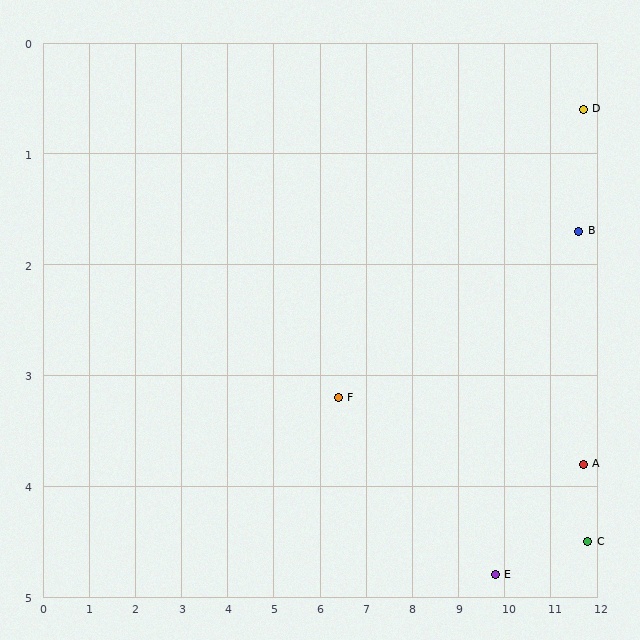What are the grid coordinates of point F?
Point F is at approximately (6.4, 3.2).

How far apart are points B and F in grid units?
Points B and F are about 5.4 grid units apart.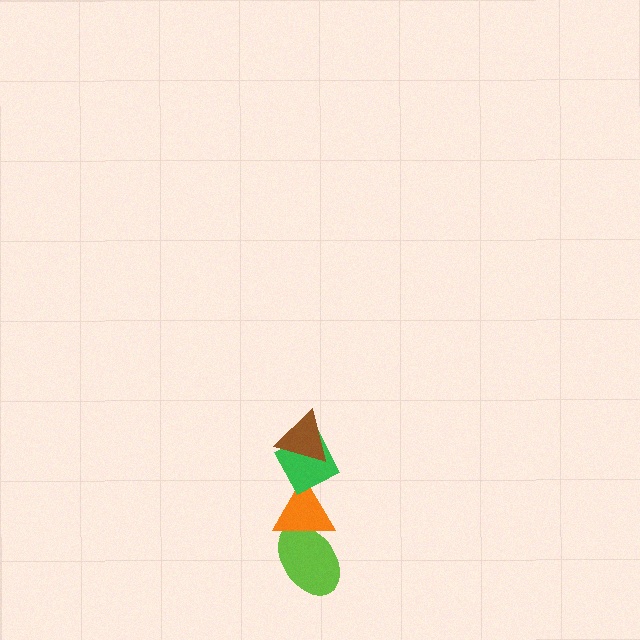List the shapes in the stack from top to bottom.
From top to bottom: the brown triangle, the green diamond, the orange triangle, the lime ellipse.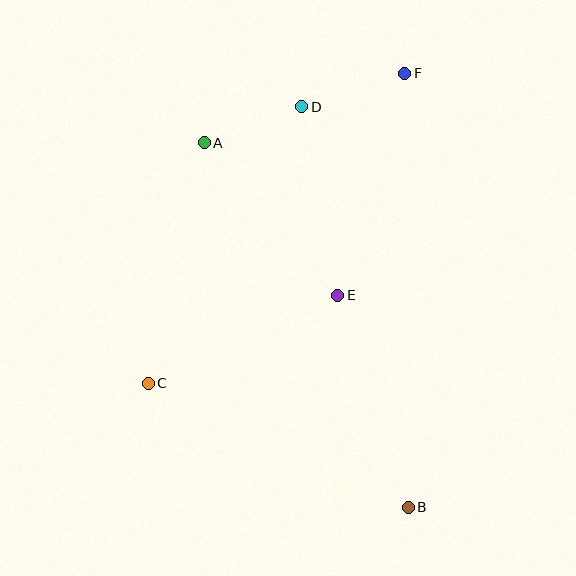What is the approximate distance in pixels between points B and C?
The distance between B and C is approximately 288 pixels.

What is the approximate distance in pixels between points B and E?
The distance between B and E is approximately 224 pixels.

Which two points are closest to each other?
Points A and D are closest to each other.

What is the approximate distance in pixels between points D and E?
The distance between D and E is approximately 192 pixels.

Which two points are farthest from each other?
Points B and F are farthest from each other.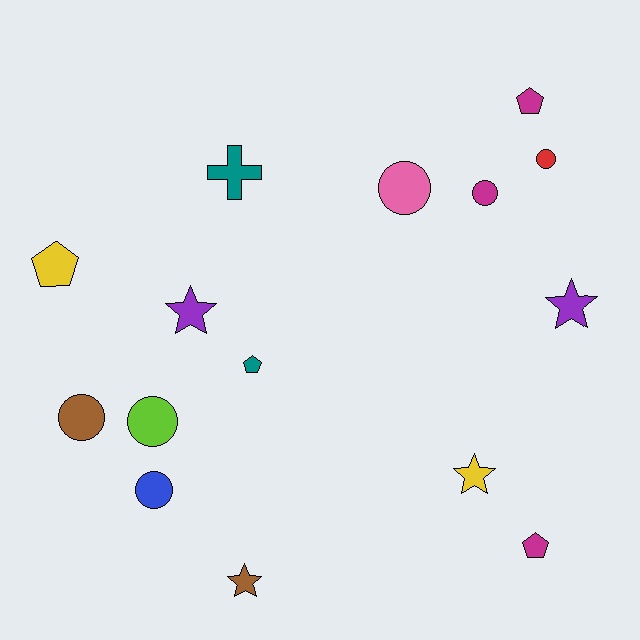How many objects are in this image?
There are 15 objects.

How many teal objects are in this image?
There are 2 teal objects.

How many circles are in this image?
There are 6 circles.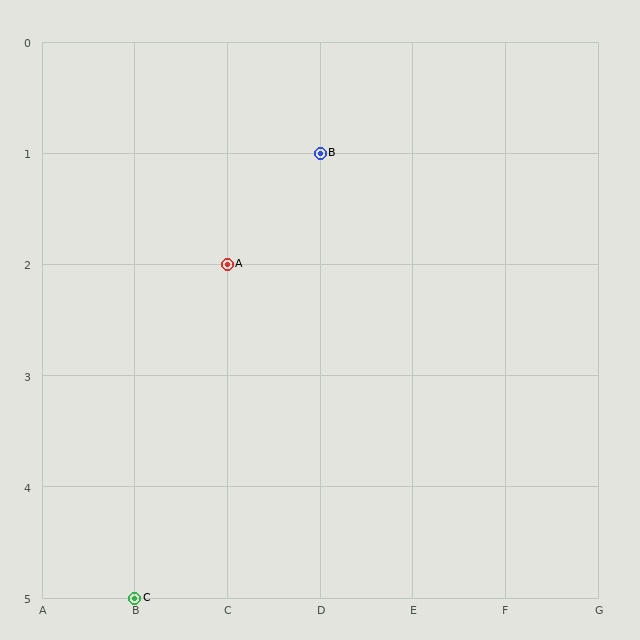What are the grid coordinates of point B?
Point B is at grid coordinates (D, 1).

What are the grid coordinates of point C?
Point C is at grid coordinates (B, 5).